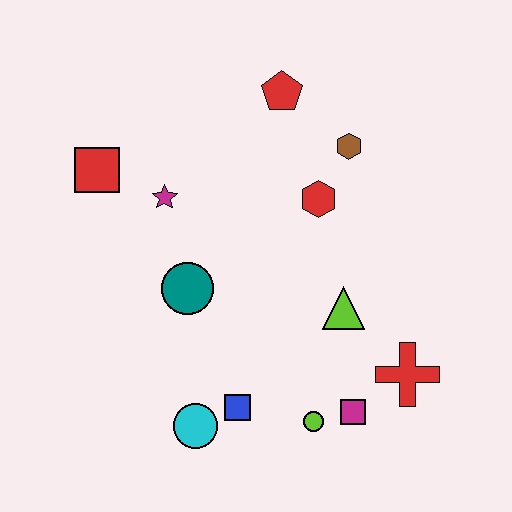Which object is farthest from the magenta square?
The red square is farthest from the magenta square.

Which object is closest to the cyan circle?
The blue square is closest to the cyan circle.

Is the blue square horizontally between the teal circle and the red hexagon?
Yes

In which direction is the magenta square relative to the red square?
The magenta square is to the right of the red square.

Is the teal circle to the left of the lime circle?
Yes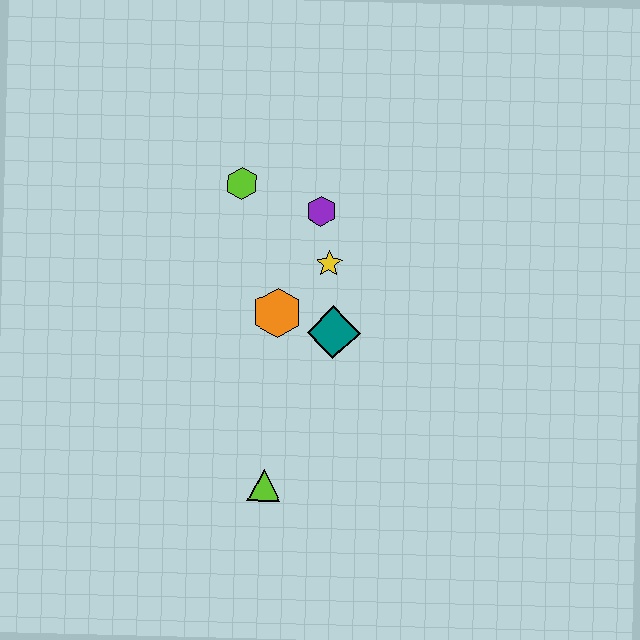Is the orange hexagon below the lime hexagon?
Yes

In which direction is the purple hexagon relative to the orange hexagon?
The purple hexagon is above the orange hexagon.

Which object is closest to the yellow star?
The purple hexagon is closest to the yellow star.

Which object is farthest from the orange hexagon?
The lime triangle is farthest from the orange hexagon.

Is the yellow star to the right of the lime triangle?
Yes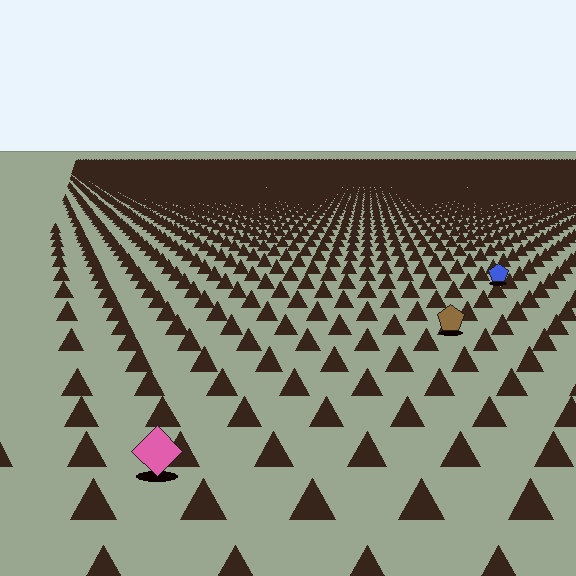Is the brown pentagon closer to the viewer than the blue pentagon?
Yes. The brown pentagon is closer — you can tell from the texture gradient: the ground texture is coarser near it.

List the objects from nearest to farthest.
From nearest to farthest: the pink diamond, the brown pentagon, the blue pentagon.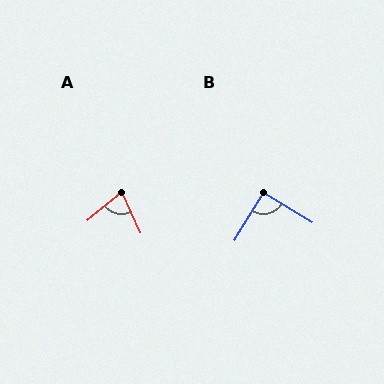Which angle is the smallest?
A, at approximately 74 degrees.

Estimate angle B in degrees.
Approximately 90 degrees.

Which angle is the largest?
B, at approximately 90 degrees.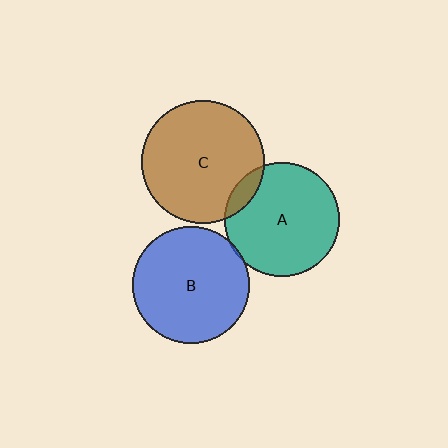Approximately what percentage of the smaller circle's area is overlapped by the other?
Approximately 5%.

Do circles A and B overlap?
Yes.